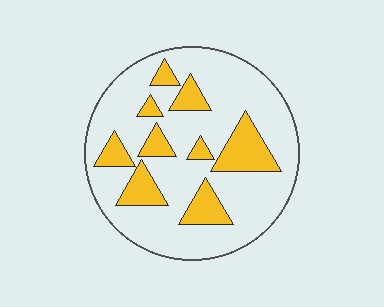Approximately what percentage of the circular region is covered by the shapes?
Approximately 25%.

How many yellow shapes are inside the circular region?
9.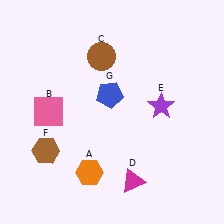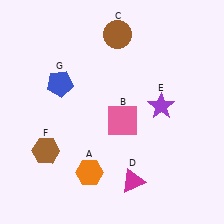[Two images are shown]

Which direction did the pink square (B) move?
The pink square (B) moved right.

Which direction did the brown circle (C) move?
The brown circle (C) moved up.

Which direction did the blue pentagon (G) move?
The blue pentagon (G) moved left.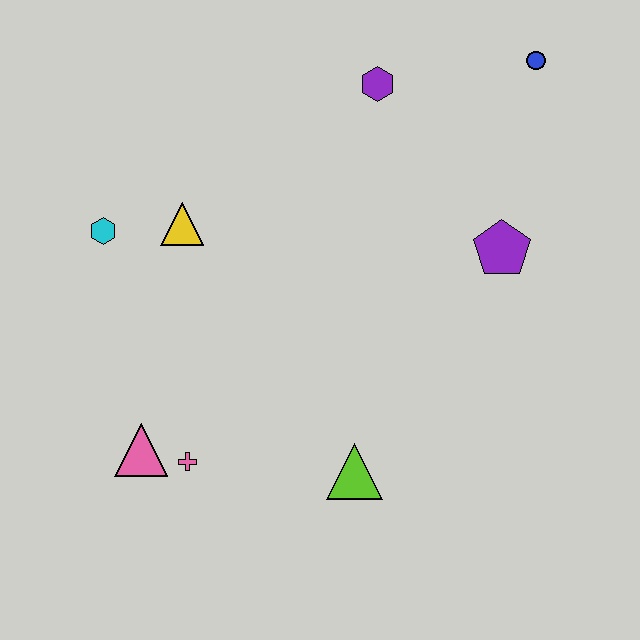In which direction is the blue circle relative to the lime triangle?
The blue circle is above the lime triangle.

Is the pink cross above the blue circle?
No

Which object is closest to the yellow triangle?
The cyan hexagon is closest to the yellow triangle.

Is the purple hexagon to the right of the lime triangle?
Yes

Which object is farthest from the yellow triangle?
The blue circle is farthest from the yellow triangle.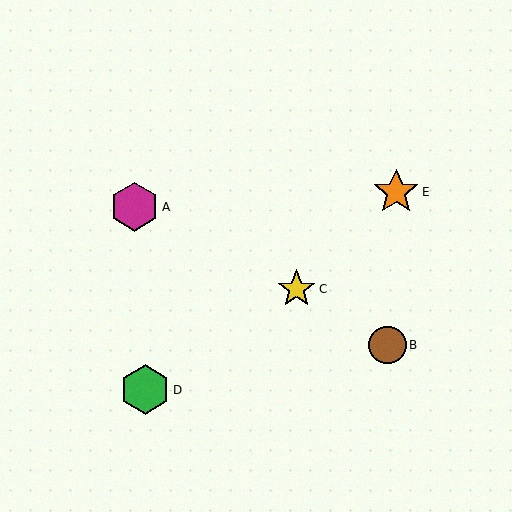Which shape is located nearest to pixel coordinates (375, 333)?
The brown circle (labeled B) at (387, 345) is nearest to that location.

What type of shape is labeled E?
Shape E is an orange star.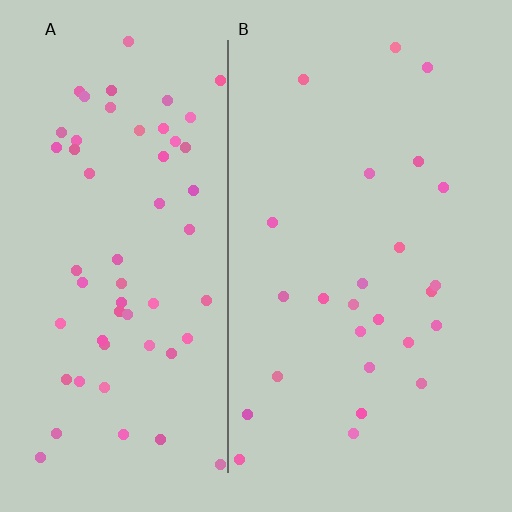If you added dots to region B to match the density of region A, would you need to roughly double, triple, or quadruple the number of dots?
Approximately double.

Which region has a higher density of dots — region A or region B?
A (the left).